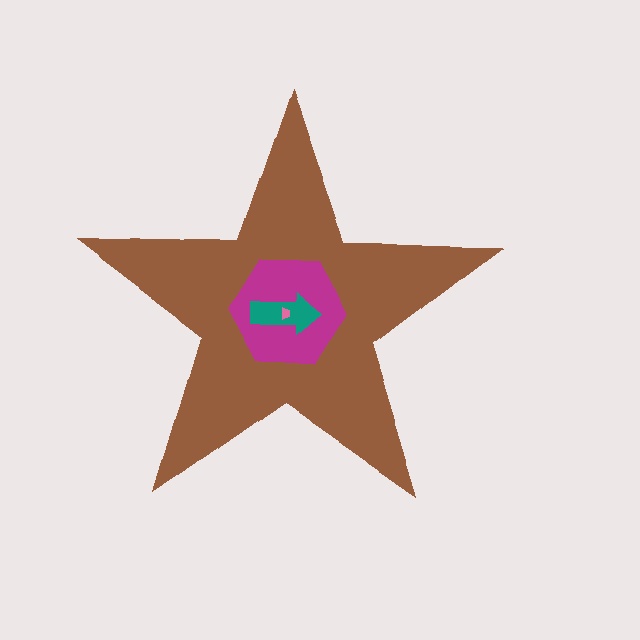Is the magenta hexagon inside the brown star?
Yes.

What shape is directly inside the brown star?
The magenta hexagon.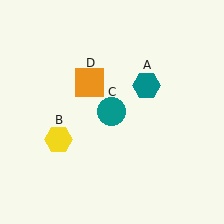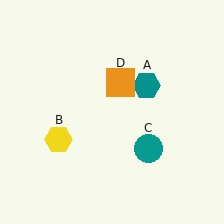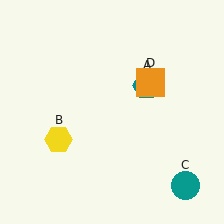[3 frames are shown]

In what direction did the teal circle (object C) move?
The teal circle (object C) moved down and to the right.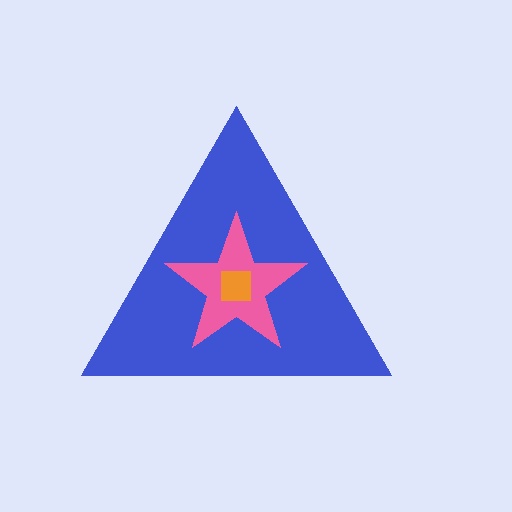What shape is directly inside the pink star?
The orange square.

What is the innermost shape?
The orange square.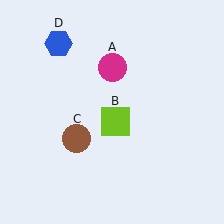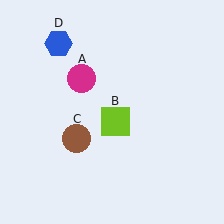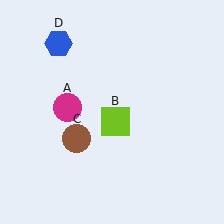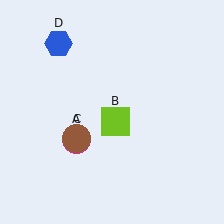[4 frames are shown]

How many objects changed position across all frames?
1 object changed position: magenta circle (object A).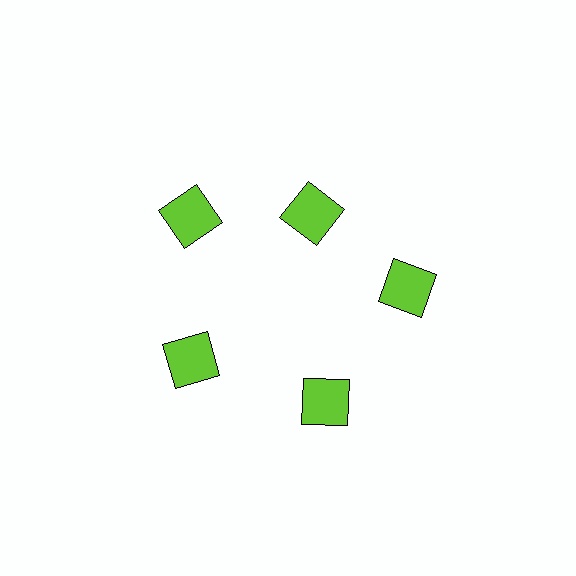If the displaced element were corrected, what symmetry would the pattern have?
It would have 5-fold rotational symmetry — the pattern would map onto itself every 72 degrees.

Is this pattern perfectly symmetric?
No. The 5 lime squares are arranged in a ring, but one element near the 1 o'clock position is pulled inward toward the center, breaking the 5-fold rotational symmetry.